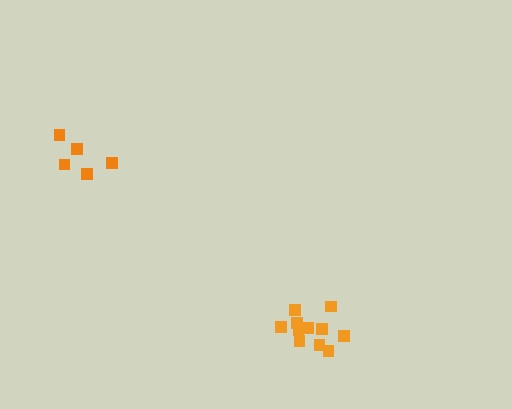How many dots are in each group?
Group 1: 11 dots, Group 2: 5 dots (16 total).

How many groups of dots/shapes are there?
There are 2 groups.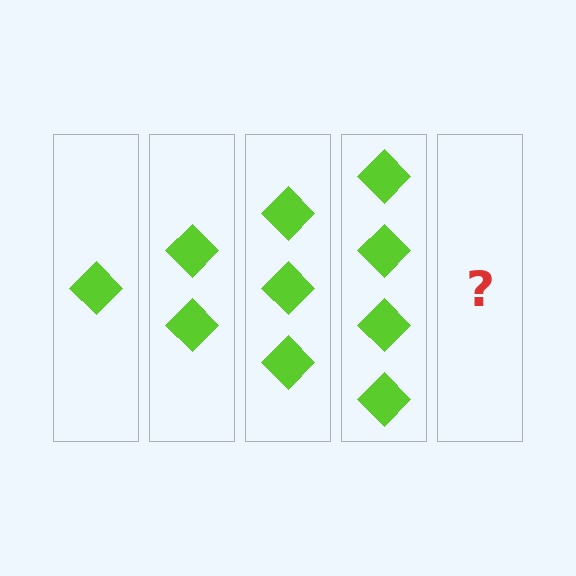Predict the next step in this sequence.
The next step is 5 diamonds.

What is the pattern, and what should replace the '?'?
The pattern is that each step adds one more diamond. The '?' should be 5 diamonds.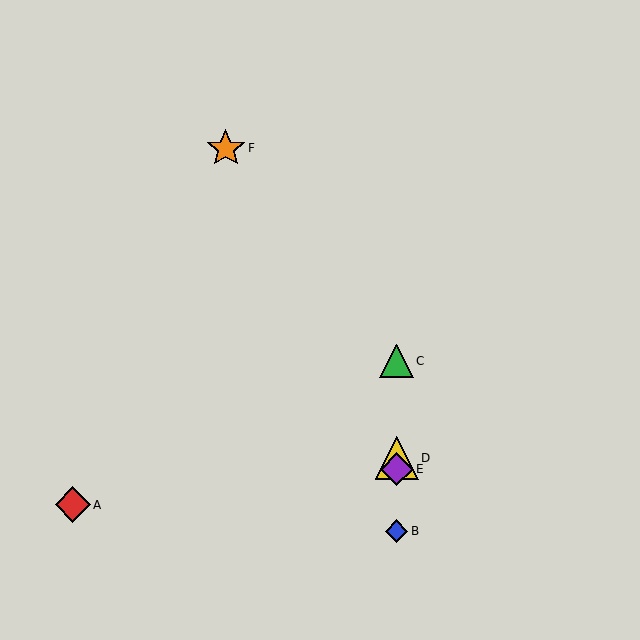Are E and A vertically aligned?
No, E is at x≈397 and A is at x≈73.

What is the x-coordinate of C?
Object C is at x≈397.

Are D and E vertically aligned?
Yes, both are at x≈397.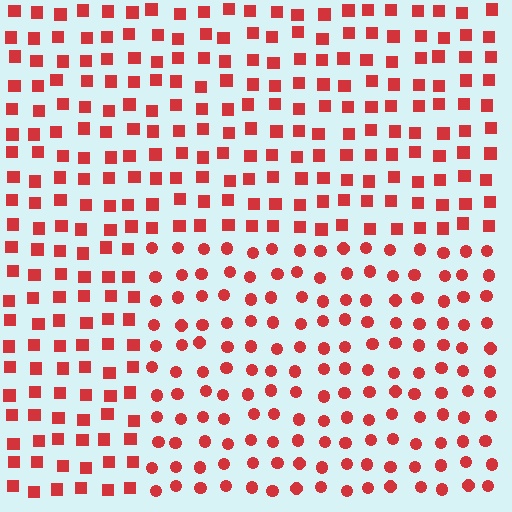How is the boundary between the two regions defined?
The boundary is defined by a change in element shape: circles inside vs. squares outside. All elements share the same color and spacing.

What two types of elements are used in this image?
The image uses circles inside the rectangle region and squares outside it.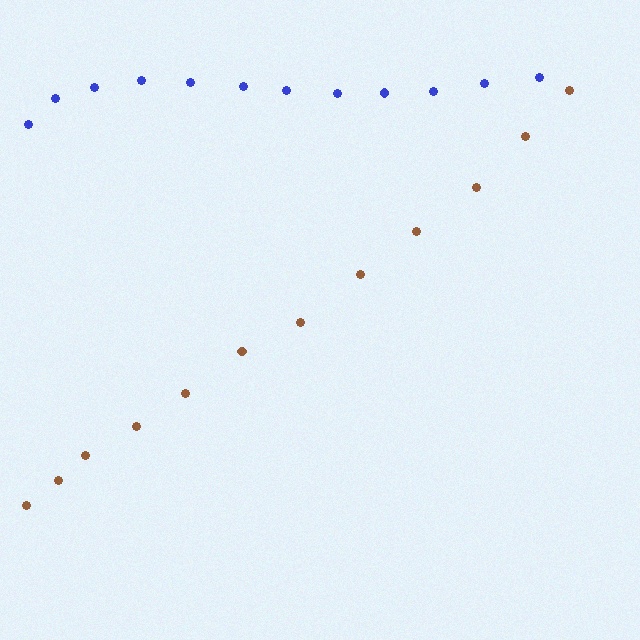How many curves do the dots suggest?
There are 2 distinct paths.